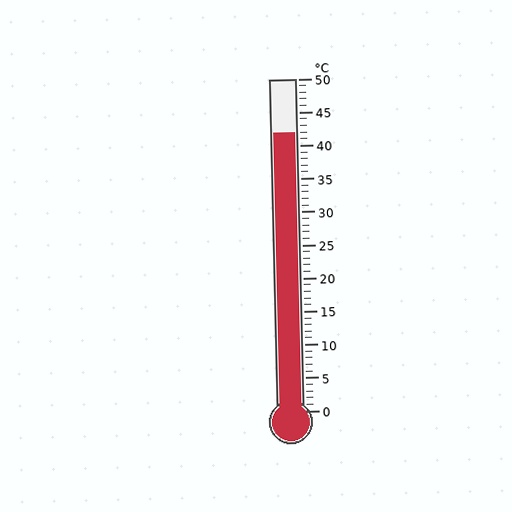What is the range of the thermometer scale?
The thermometer scale ranges from 0°C to 50°C.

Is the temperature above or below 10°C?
The temperature is above 10°C.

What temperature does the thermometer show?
The thermometer shows approximately 42°C.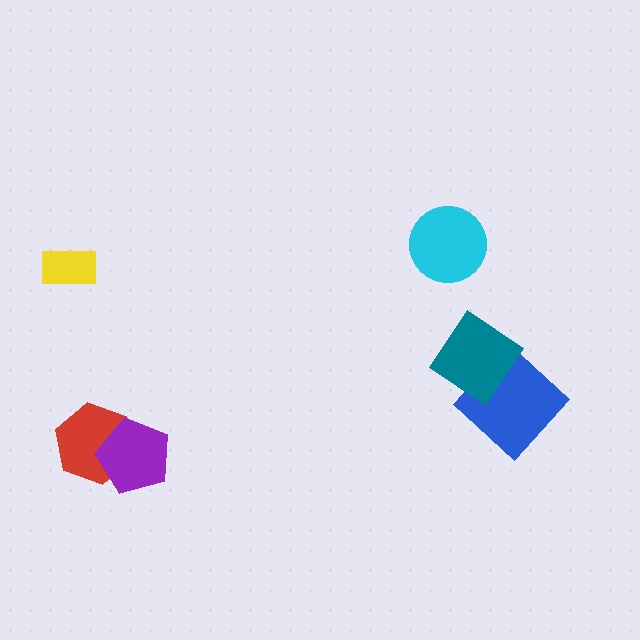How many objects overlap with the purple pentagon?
1 object overlaps with the purple pentagon.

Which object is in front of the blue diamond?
The teal diamond is in front of the blue diamond.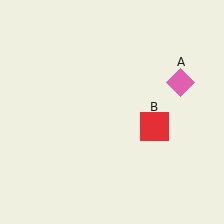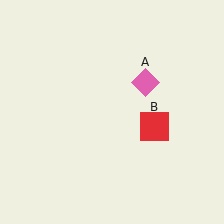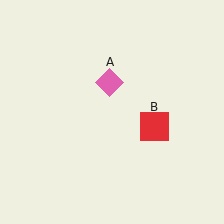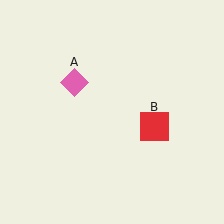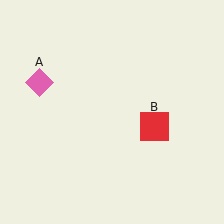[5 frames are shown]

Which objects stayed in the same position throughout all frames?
Red square (object B) remained stationary.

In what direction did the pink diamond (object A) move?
The pink diamond (object A) moved left.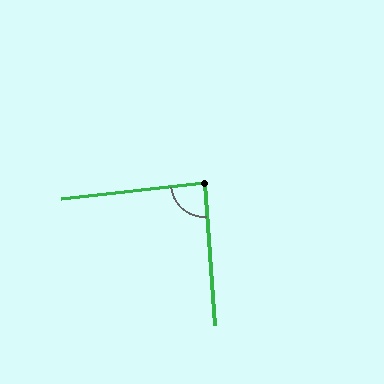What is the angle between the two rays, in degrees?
Approximately 88 degrees.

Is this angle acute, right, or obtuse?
It is approximately a right angle.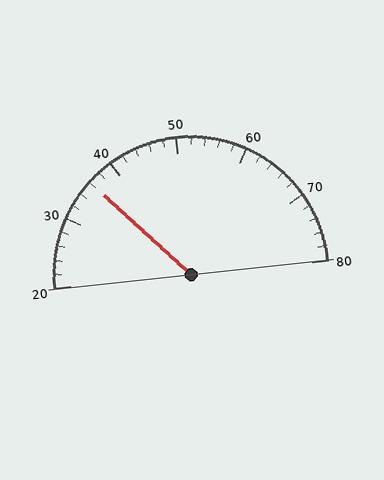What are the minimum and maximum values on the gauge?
The gauge ranges from 20 to 80.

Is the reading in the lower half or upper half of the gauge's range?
The reading is in the lower half of the range (20 to 80).